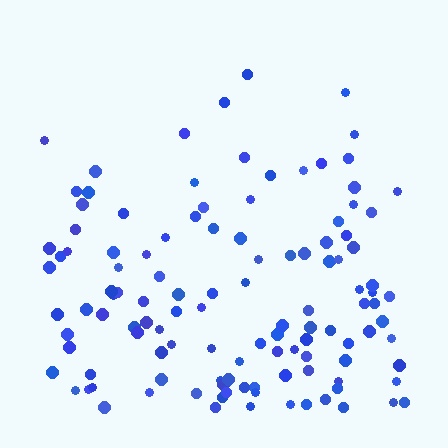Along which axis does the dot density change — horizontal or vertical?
Vertical.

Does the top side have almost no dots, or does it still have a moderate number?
Still a moderate number, just noticeably fewer than the bottom.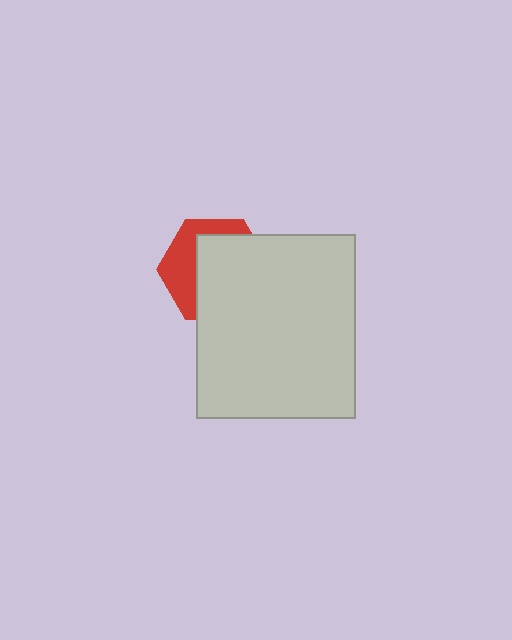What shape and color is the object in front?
The object in front is a light gray rectangle.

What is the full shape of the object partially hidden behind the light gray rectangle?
The partially hidden object is a red hexagon.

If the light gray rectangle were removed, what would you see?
You would see the complete red hexagon.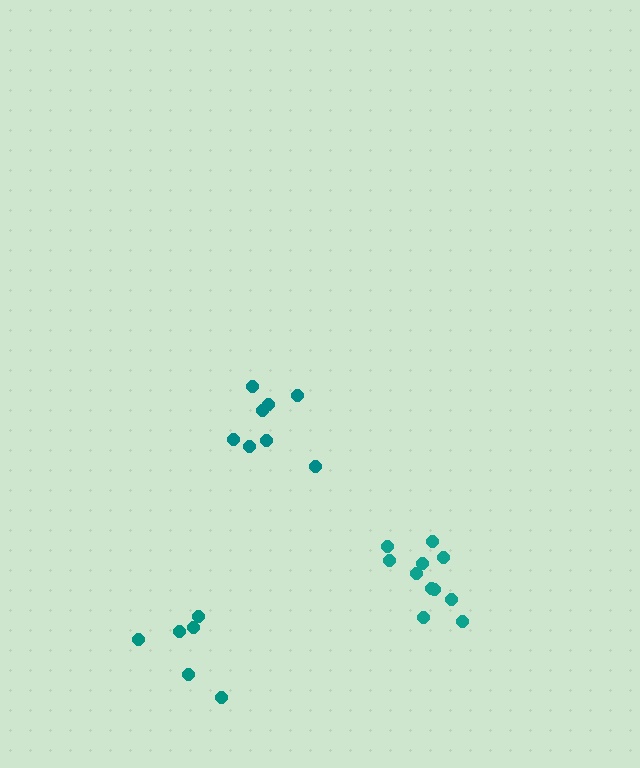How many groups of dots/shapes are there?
There are 3 groups.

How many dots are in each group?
Group 1: 6 dots, Group 2: 8 dots, Group 3: 11 dots (25 total).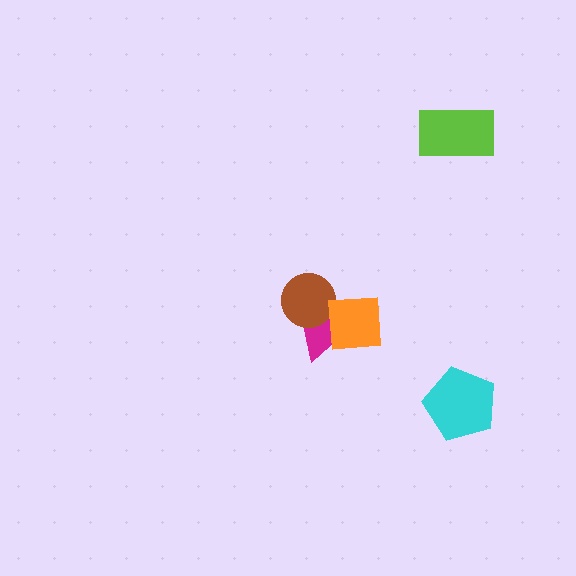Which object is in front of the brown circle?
The orange square is in front of the brown circle.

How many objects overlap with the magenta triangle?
2 objects overlap with the magenta triangle.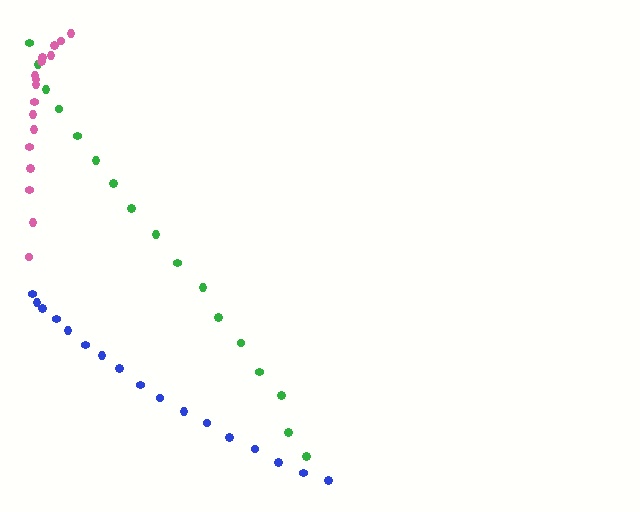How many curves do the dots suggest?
There are 3 distinct paths.